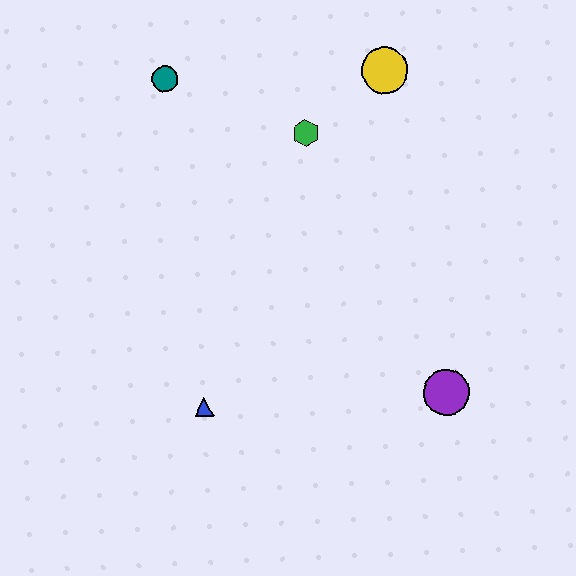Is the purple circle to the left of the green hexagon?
No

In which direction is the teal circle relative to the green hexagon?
The teal circle is to the left of the green hexagon.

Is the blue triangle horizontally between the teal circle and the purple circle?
Yes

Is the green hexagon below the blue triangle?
No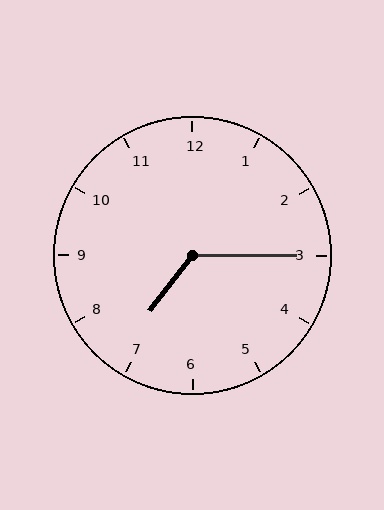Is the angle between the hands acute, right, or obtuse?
It is obtuse.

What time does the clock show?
7:15.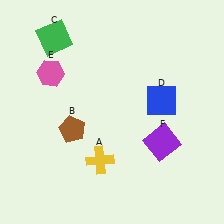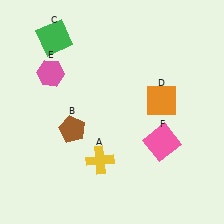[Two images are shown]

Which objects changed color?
D changed from blue to orange. F changed from purple to pink.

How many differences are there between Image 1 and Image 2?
There are 2 differences between the two images.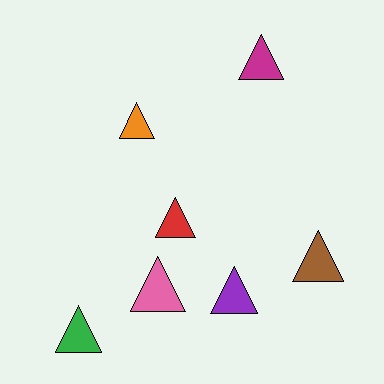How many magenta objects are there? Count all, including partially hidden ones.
There is 1 magenta object.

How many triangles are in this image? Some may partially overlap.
There are 7 triangles.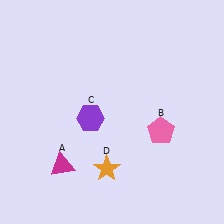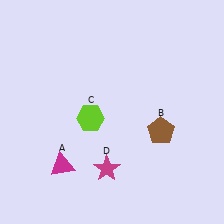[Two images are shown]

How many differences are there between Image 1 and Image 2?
There are 3 differences between the two images.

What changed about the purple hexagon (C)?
In Image 1, C is purple. In Image 2, it changed to lime.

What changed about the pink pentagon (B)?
In Image 1, B is pink. In Image 2, it changed to brown.